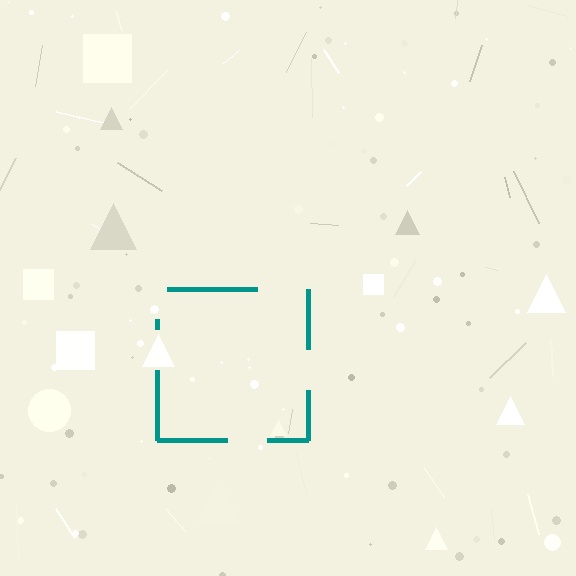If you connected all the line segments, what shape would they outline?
They would outline a square.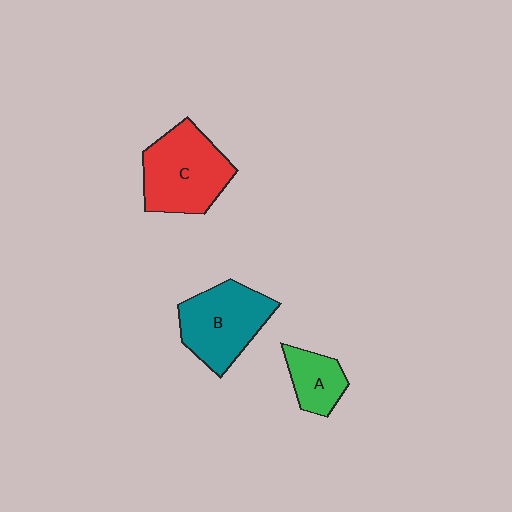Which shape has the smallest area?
Shape A (green).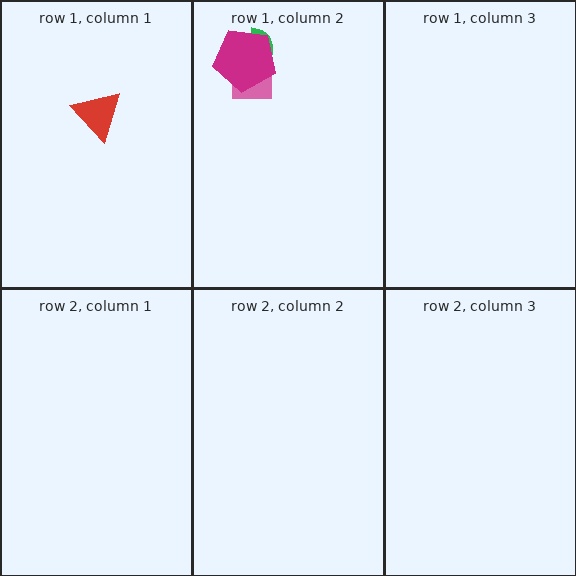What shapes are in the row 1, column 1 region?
The red triangle.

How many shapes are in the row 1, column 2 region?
3.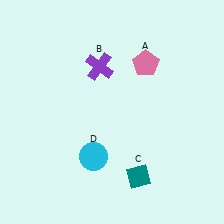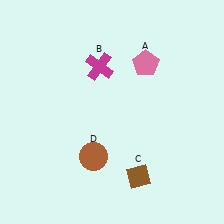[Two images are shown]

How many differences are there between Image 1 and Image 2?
There are 3 differences between the two images.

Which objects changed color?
B changed from purple to magenta. C changed from teal to brown. D changed from cyan to brown.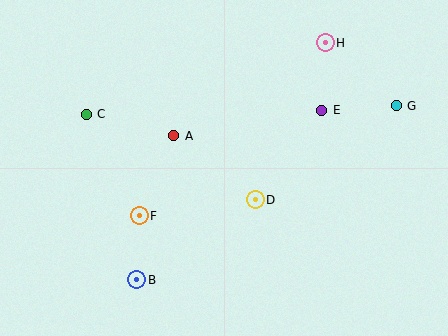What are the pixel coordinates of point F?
Point F is at (139, 216).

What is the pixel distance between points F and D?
The distance between F and D is 117 pixels.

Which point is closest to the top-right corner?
Point G is closest to the top-right corner.